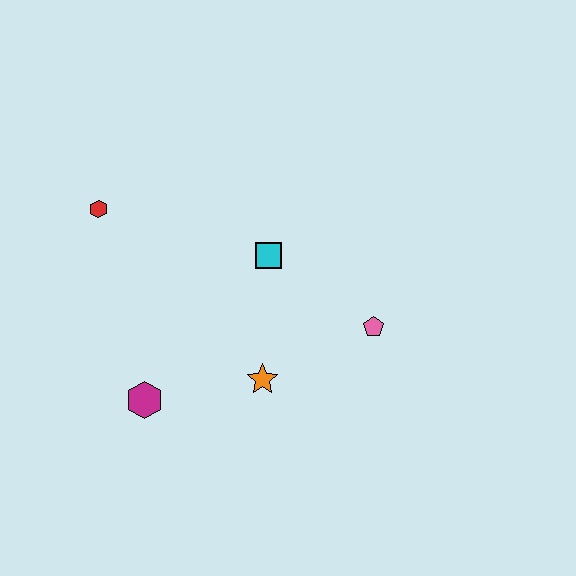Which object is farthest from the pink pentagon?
The red hexagon is farthest from the pink pentagon.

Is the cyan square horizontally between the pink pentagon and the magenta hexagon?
Yes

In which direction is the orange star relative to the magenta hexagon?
The orange star is to the right of the magenta hexagon.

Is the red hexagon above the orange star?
Yes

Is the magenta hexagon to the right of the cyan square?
No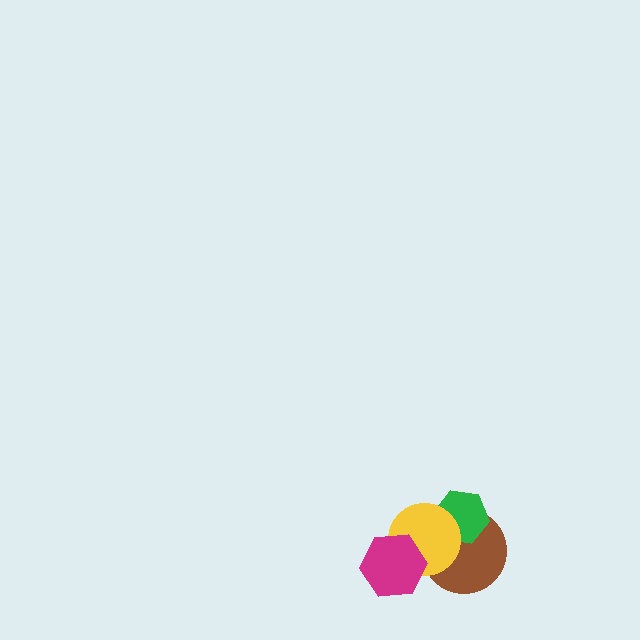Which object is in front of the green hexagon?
The yellow circle is in front of the green hexagon.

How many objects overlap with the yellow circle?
3 objects overlap with the yellow circle.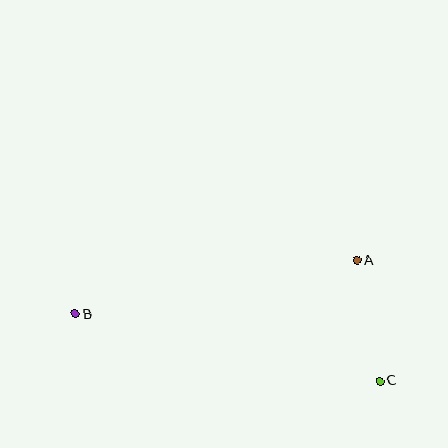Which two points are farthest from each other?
Points B and C are farthest from each other.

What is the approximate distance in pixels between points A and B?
The distance between A and B is approximately 287 pixels.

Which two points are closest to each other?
Points A and C are closest to each other.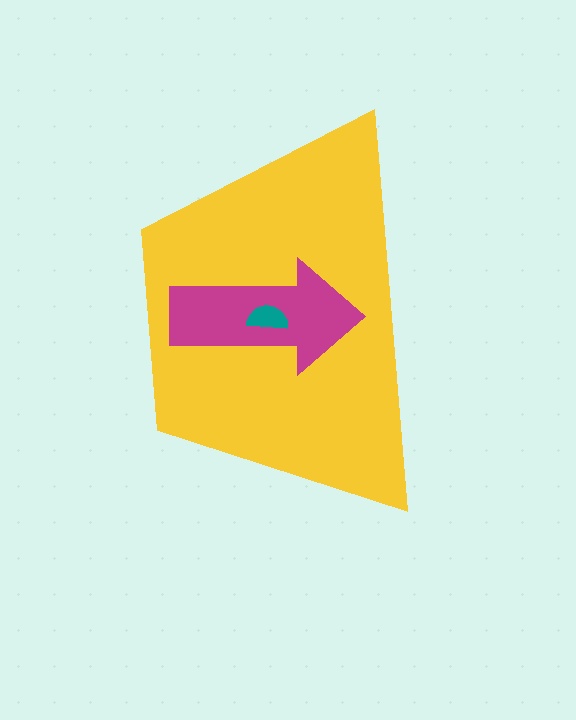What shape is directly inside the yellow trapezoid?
The magenta arrow.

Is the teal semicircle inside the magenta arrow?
Yes.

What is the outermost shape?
The yellow trapezoid.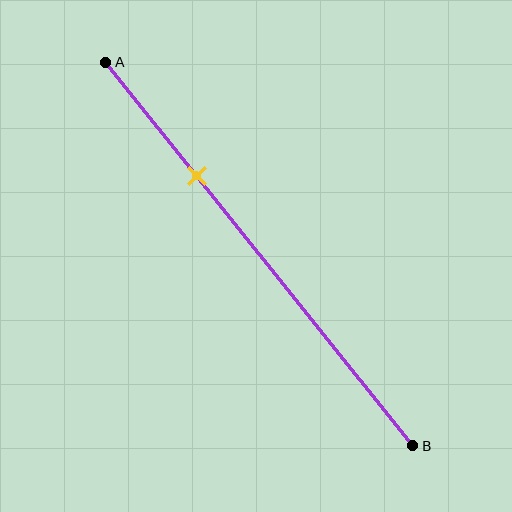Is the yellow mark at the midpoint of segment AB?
No, the mark is at about 30% from A, not at the 50% midpoint.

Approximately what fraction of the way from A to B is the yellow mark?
The yellow mark is approximately 30% of the way from A to B.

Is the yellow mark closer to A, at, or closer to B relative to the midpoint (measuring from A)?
The yellow mark is closer to point A than the midpoint of segment AB.